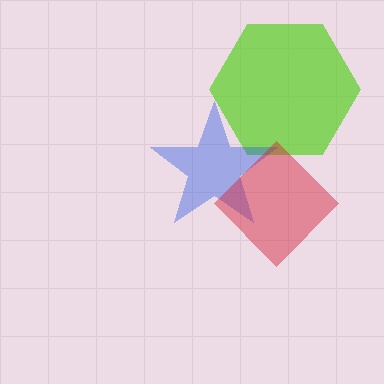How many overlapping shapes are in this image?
There are 3 overlapping shapes in the image.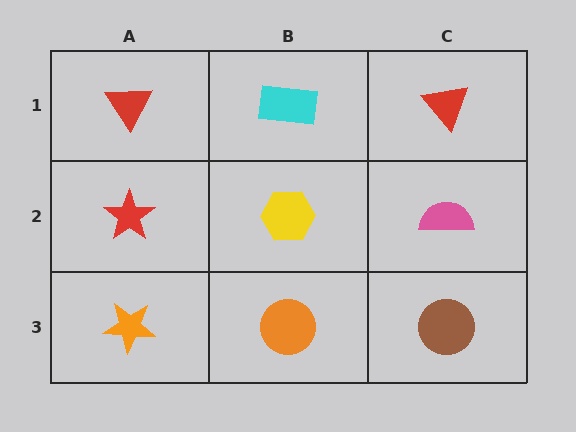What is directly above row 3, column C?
A pink semicircle.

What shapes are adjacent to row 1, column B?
A yellow hexagon (row 2, column B), a red triangle (row 1, column A), a red triangle (row 1, column C).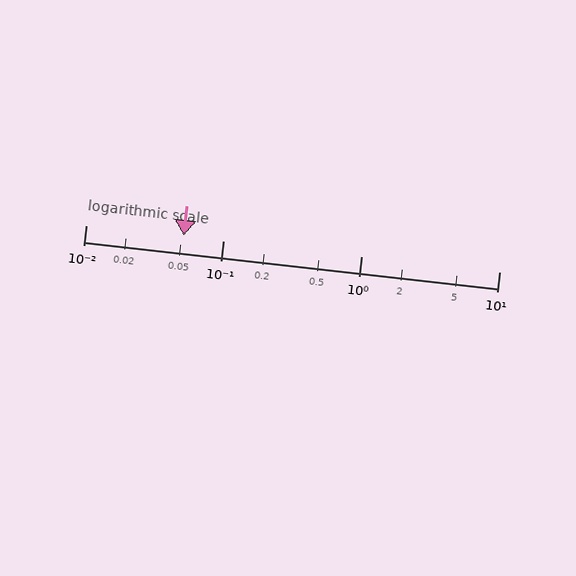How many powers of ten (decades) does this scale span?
The scale spans 3 decades, from 0.01 to 10.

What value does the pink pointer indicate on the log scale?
The pointer indicates approximately 0.051.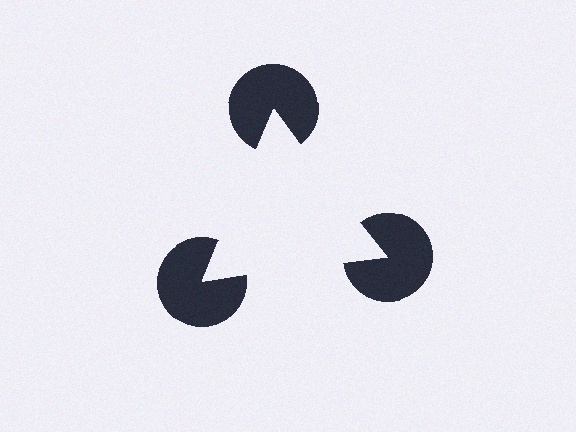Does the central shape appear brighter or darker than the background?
It typically appears slightly brighter than the background, even though no actual brightness change is drawn.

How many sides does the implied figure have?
3 sides.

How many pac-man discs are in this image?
There are 3 — one at each vertex of the illusory triangle.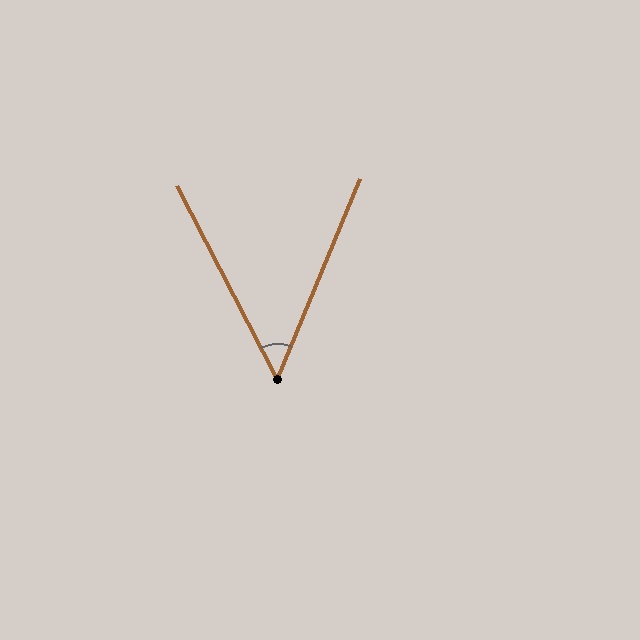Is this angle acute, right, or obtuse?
It is acute.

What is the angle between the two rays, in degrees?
Approximately 50 degrees.